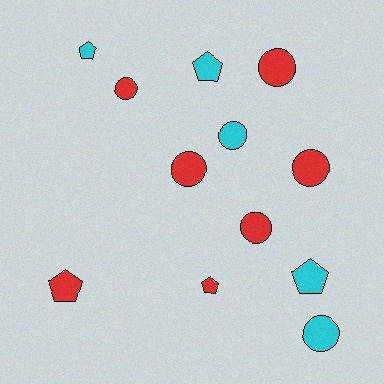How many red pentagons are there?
There are 2 red pentagons.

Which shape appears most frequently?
Circle, with 7 objects.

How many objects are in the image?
There are 12 objects.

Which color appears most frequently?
Red, with 7 objects.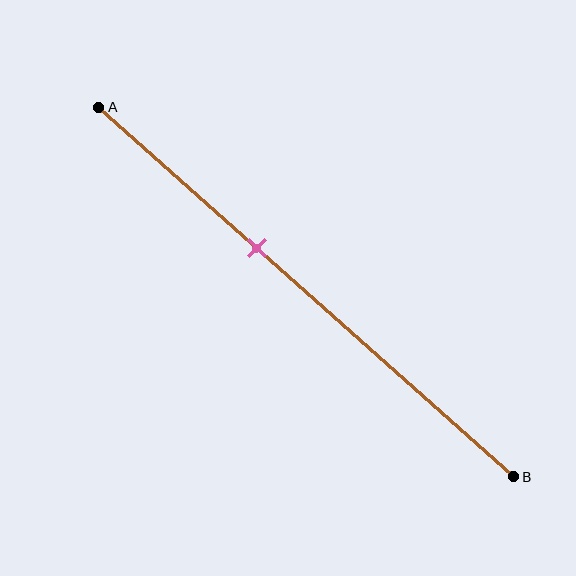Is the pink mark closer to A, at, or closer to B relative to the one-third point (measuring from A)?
The pink mark is closer to point B than the one-third point of segment AB.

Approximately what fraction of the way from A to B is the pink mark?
The pink mark is approximately 40% of the way from A to B.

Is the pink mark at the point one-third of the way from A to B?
No, the mark is at about 40% from A, not at the 33% one-third point.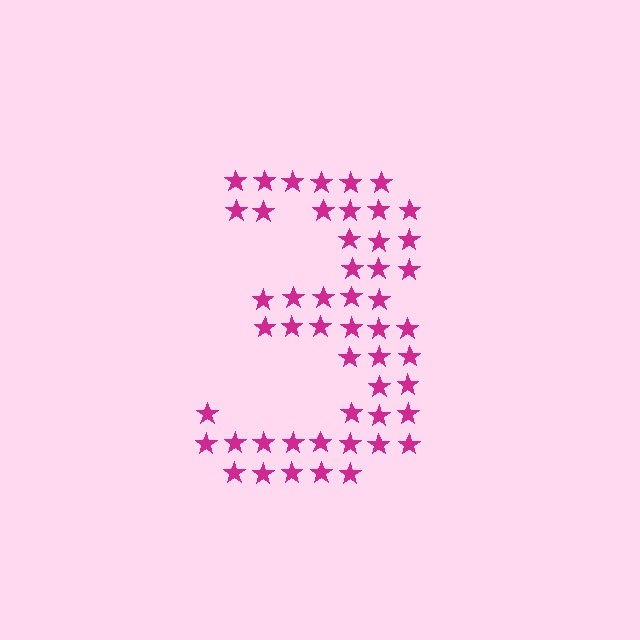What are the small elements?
The small elements are stars.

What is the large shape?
The large shape is the digit 3.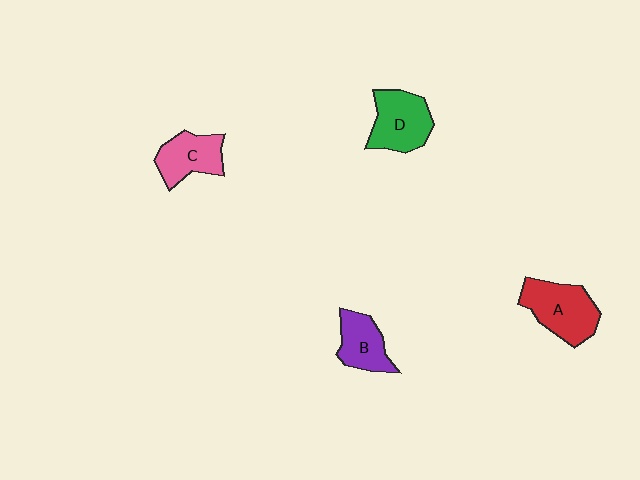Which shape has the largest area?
Shape A (red).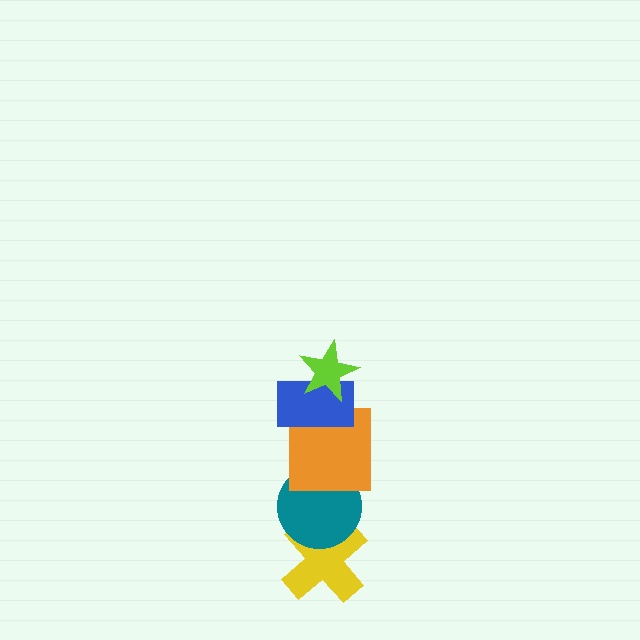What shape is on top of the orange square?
The blue rectangle is on top of the orange square.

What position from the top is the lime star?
The lime star is 1st from the top.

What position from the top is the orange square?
The orange square is 3rd from the top.